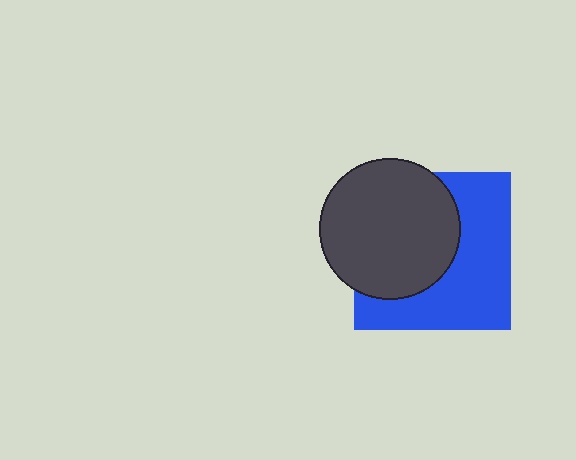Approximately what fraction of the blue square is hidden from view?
Roughly 48% of the blue square is hidden behind the dark gray circle.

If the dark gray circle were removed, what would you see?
You would see the complete blue square.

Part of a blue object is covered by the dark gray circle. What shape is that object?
It is a square.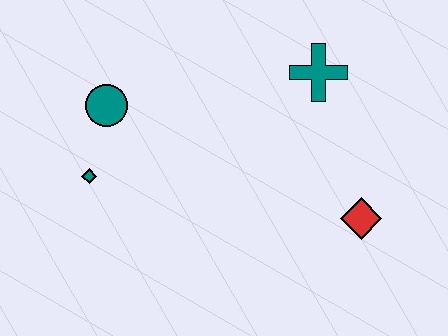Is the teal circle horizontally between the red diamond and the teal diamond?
Yes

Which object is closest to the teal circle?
The teal diamond is closest to the teal circle.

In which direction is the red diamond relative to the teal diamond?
The red diamond is to the right of the teal diamond.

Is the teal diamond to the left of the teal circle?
Yes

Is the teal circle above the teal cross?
No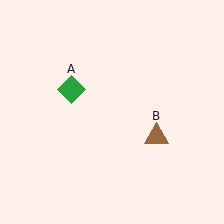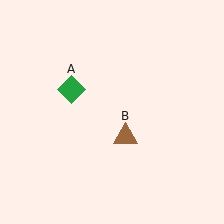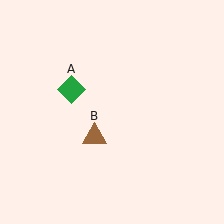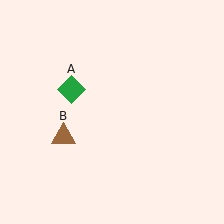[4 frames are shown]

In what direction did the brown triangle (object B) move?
The brown triangle (object B) moved left.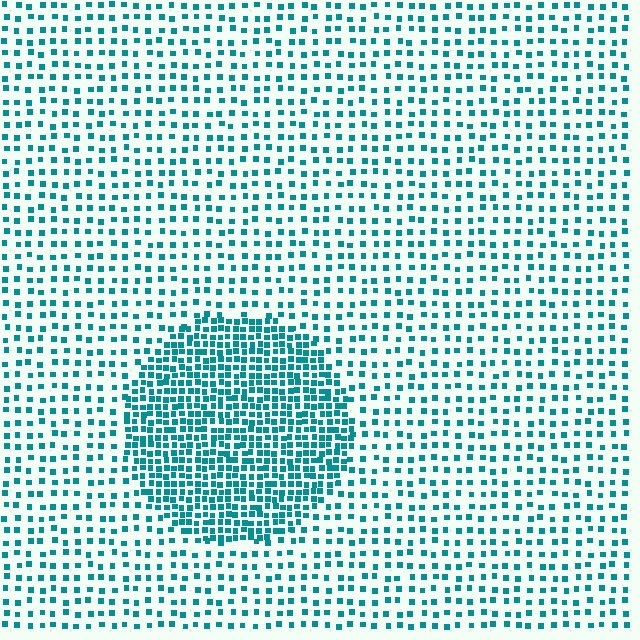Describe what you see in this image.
The image contains small teal elements arranged at two different densities. A circle-shaped region is visible where the elements are more densely packed than the surrounding area.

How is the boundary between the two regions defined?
The boundary is defined by a change in element density (approximately 2.4x ratio). All elements are the same color, size, and shape.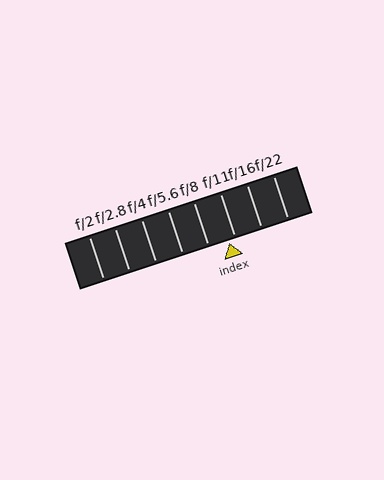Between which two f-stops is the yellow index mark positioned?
The index mark is between f/8 and f/11.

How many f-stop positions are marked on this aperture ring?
There are 8 f-stop positions marked.